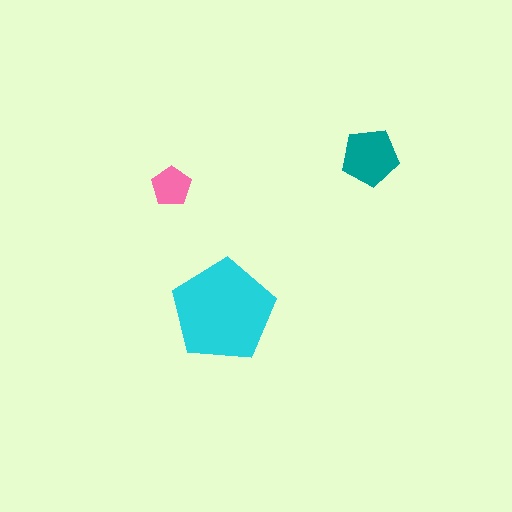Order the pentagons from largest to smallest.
the cyan one, the teal one, the pink one.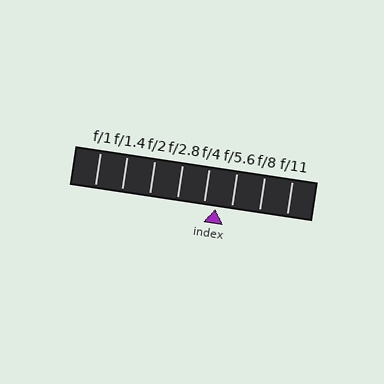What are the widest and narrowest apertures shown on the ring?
The widest aperture shown is f/1 and the narrowest is f/11.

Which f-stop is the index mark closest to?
The index mark is closest to f/4.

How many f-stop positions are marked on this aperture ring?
There are 8 f-stop positions marked.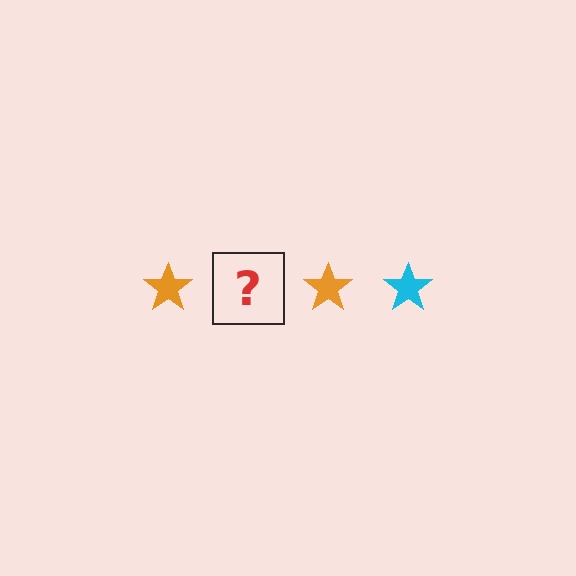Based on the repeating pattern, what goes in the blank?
The blank should be a cyan star.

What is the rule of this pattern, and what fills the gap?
The rule is that the pattern cycles through orange, cyan stars. The gap should be filled with a cyan star.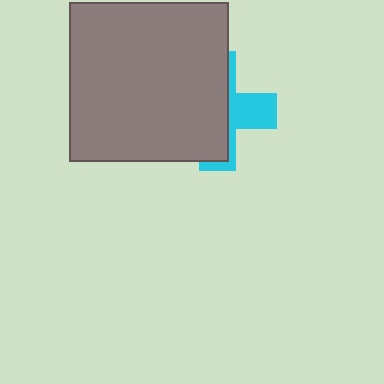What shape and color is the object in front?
The object in front is a gray square.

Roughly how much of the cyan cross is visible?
A small part of it is visible (roughly 34%).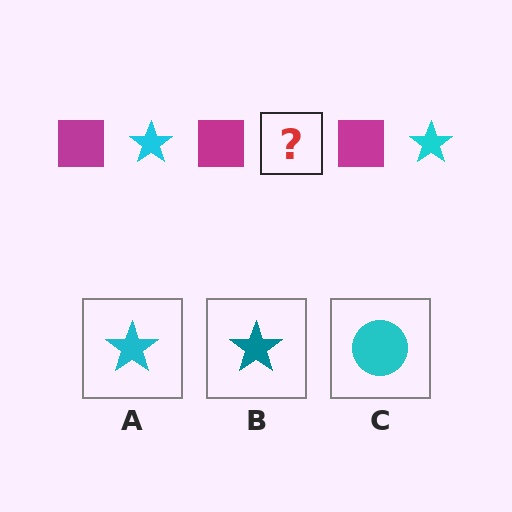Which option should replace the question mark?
Option A.